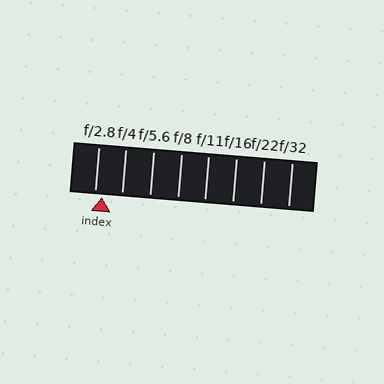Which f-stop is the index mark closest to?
The index mark is closest to f/2.8.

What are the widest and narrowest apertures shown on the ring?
The widest aperture shown is f/2.8 and the narrowest is f/32.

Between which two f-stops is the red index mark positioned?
The index mark is between f/2.8 and f/4.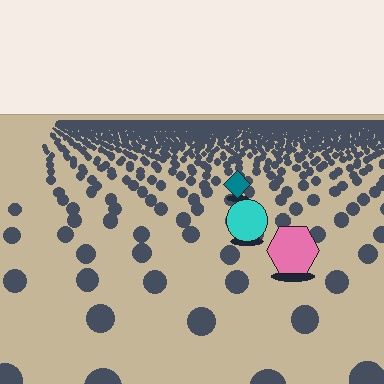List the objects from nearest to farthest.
From nearest to farthest: the pink hexagon, the cyan circle, the teal diamond.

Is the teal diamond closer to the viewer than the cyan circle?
No. The cyan circle is closer — you can tell from the texture gradient: the ground texture is coarser near it.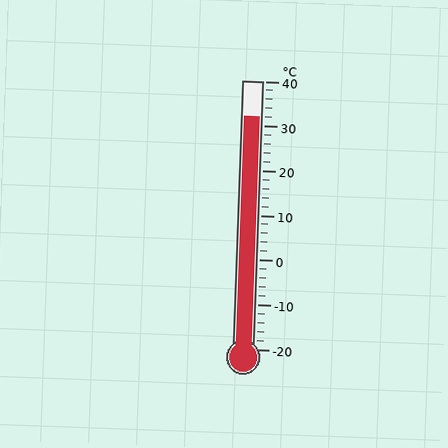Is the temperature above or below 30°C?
The temperature is above 30°C.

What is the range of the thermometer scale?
The thermometer scale ranges from -20°C to 40°C.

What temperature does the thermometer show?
The thermometer shows approximately 32°C.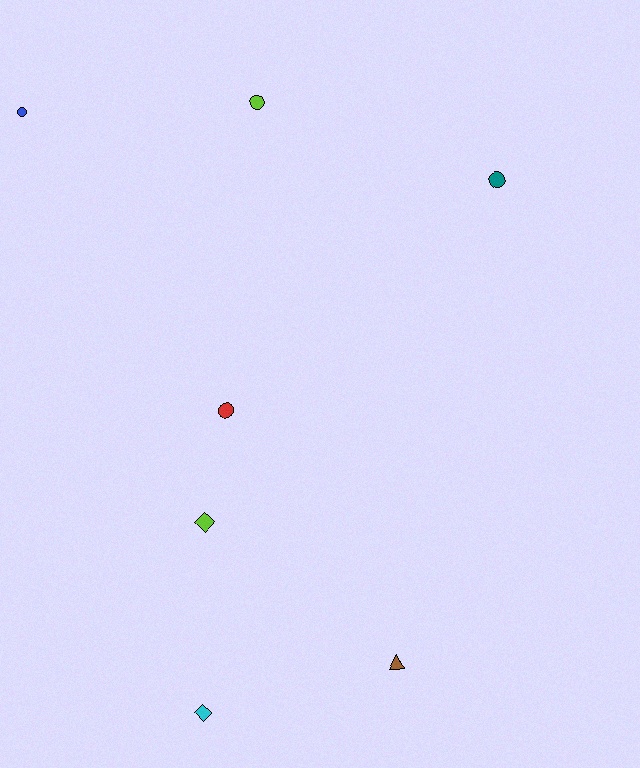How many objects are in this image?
There are 7 objects.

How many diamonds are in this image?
There are 2 diamonds.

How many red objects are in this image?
There is 1 red object.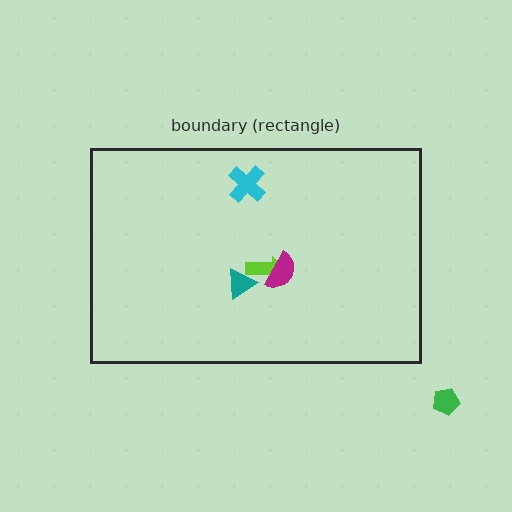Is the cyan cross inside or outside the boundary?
Inside.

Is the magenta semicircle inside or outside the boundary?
Inside.